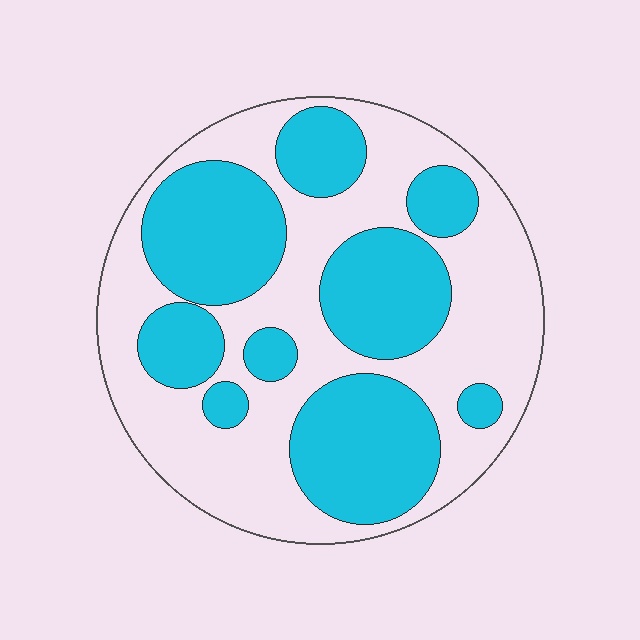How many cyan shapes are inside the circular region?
9.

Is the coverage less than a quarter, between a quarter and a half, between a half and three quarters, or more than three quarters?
Between a quarter and a half.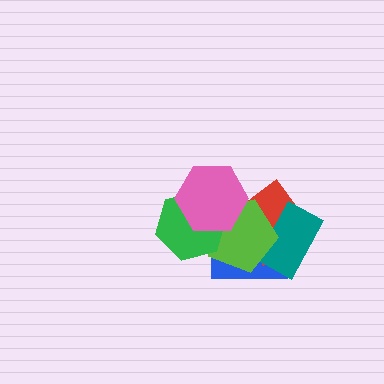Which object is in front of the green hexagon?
The pink hexagon is in front of the green hexagon.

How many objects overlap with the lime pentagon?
5 objects overlap with the lime pentagon.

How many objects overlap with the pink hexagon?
3 objects overlap with the pink hexagon.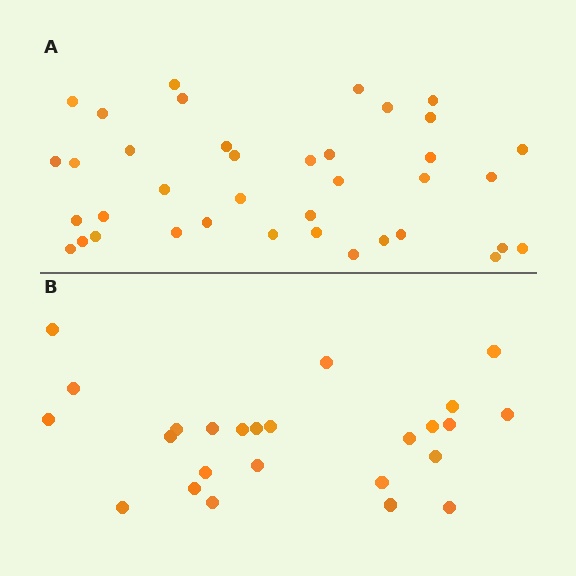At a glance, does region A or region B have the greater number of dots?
Region A (the top region) has more dots.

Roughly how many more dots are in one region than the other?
Region A has approximately 15 more dots than region B.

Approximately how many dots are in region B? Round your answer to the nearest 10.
About 20 dots. (The exact count is 25, which rounds to 20.)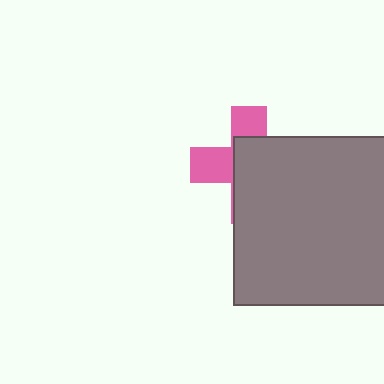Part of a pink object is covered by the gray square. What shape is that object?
It is a cross.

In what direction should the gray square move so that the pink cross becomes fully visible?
The gray square should move toward the lower-right. That is the shortest direction to clear the overlap and leave the pink cross fully visible.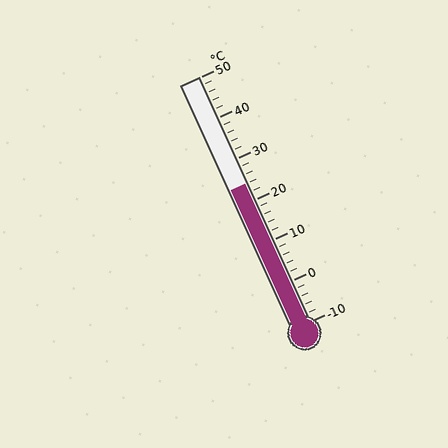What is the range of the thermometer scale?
The thermometer scale ranges from -10°C to 50°C.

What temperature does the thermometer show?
The thermometer shows approximately 24°C.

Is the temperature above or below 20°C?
The temperature is above 20°C.